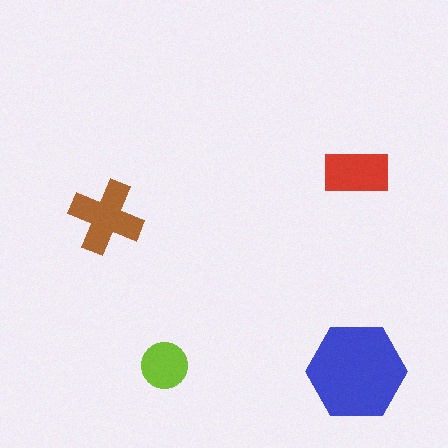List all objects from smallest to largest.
The lime circle, the red rectangle, the brown cross, the blue hexagon.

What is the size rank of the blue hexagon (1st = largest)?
1st.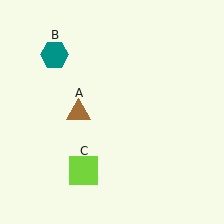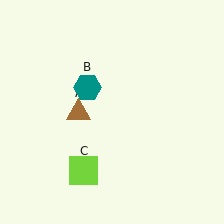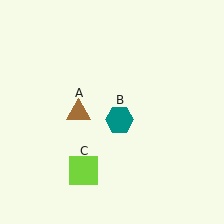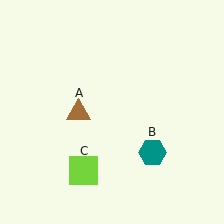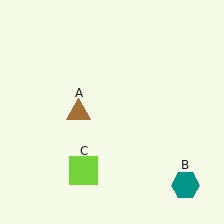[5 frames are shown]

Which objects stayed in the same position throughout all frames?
Brown triangle (object A) and lime square (object C) remained stationary.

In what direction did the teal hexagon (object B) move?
The teal hexagon (object B) moved down and to the right.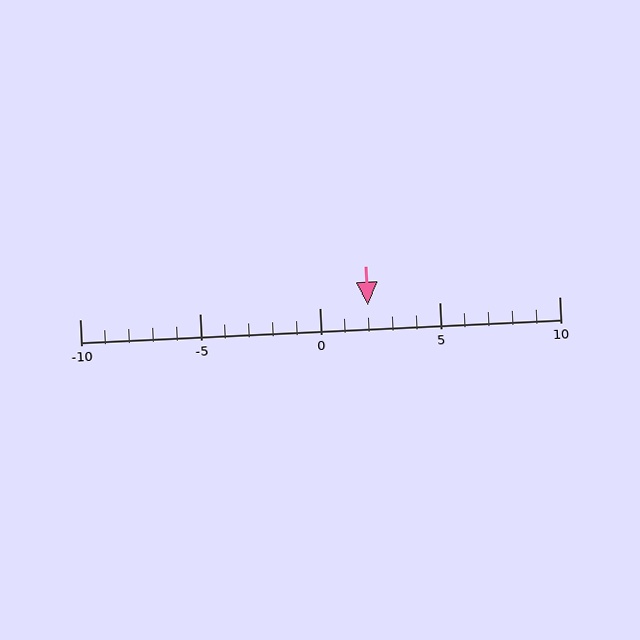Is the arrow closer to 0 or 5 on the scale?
The arrow is closer to 0.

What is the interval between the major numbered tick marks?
The major tick marks are spaced 5 units apart.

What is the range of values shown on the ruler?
The ruler shows values from -10 to 10.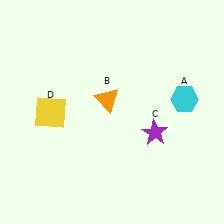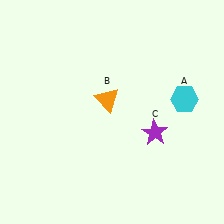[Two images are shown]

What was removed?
The yellow square (D) was removed in Image 2.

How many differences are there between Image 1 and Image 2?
There is 1 difference between the two images.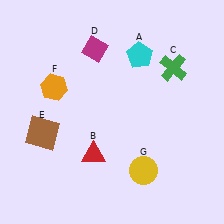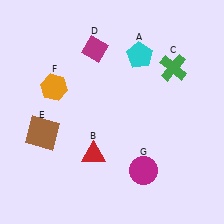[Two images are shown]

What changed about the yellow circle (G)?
In Image 1, G is yellow. In Image 2, it changed to magenta.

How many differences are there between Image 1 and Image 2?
There is 1 difference between the two images.